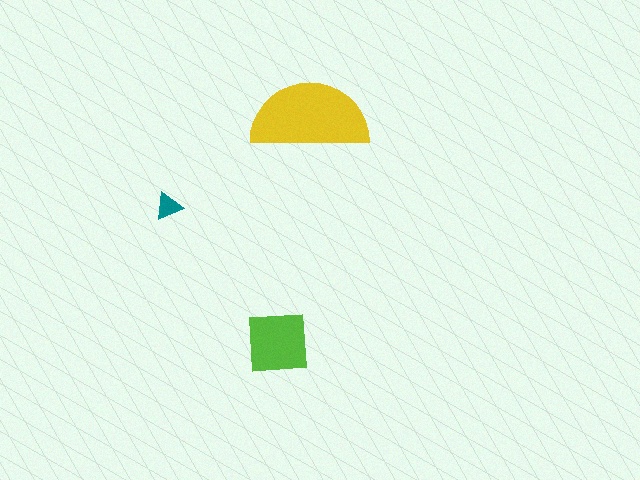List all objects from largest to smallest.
The yellow semicircle, the lime square, the teal triangle.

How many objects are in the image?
There are 3 objects in the image.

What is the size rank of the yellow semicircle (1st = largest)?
1st.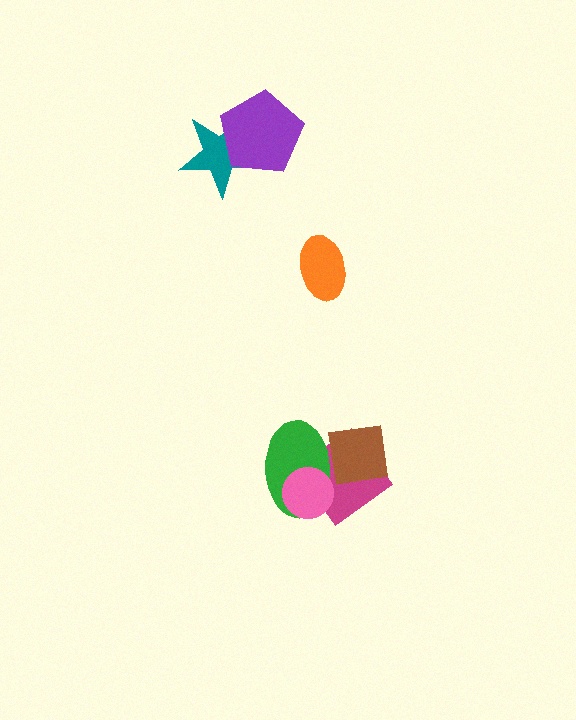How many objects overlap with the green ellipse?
3 objects overlap with the green ellipse.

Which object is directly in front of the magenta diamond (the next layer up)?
The green ellipse is directly in front of the magenta diamond.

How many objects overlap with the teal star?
1 object overlaps with the teal star.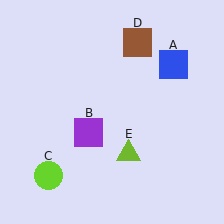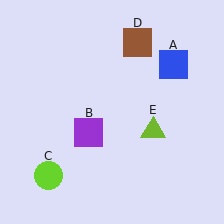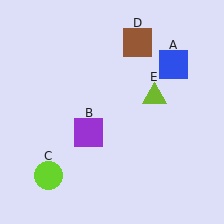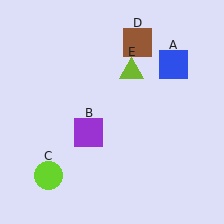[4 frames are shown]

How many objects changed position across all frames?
1 object changed position: lime triangle (object E).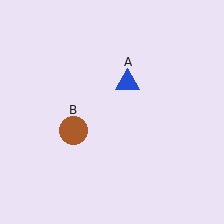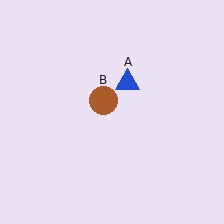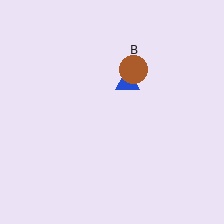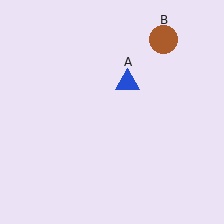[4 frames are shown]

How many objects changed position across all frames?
1 object changed position: brown circle (object B).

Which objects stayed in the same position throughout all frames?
Blue triangle (object A) remained stationary.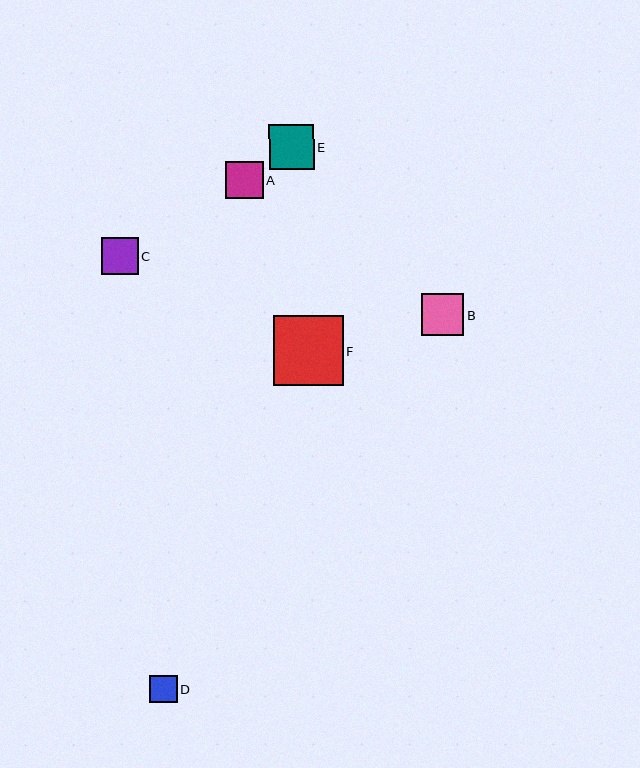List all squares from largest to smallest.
From largest to smallest: F, E, B, A, C, D.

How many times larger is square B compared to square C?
Square B is approximately 1.2 times the size of square C.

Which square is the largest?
Square F is the largest with a size of approximately 70 pixels.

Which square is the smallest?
Square D is the smallest with a size of approximately 27 pixels.